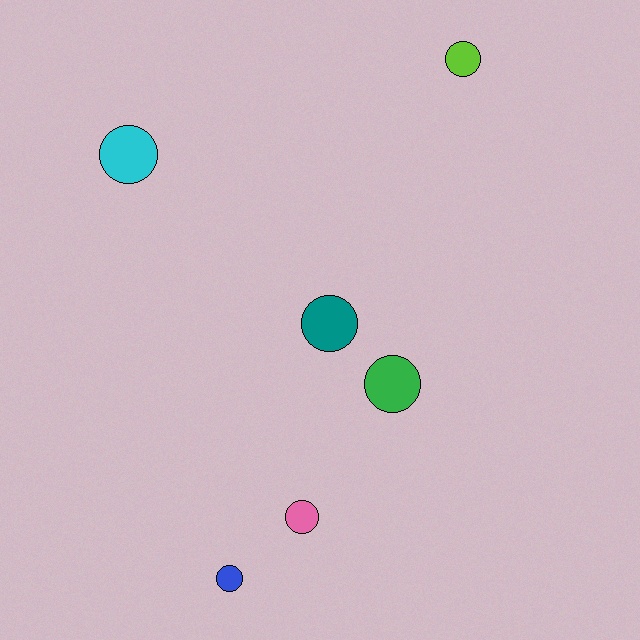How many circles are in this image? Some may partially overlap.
There are 6 circles.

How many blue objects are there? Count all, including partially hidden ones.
There is 1 blue object.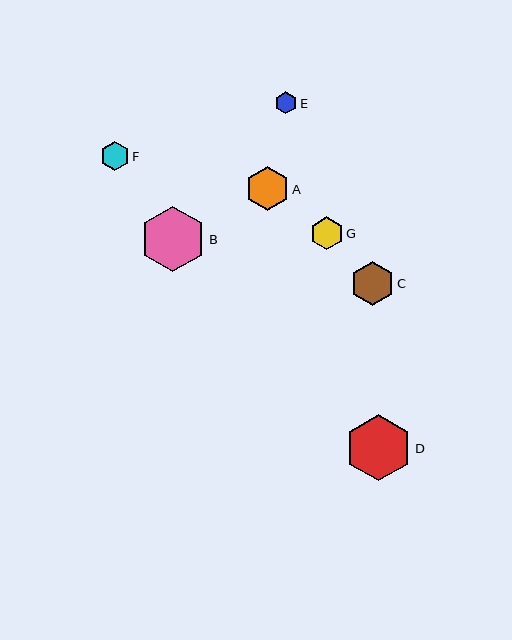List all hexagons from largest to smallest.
From largest to smallest: D, B, C, A, G, F, E.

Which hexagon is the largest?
Hexagon D is the largest with a size of approximately 66 pixels.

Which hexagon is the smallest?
Hexagon E is the smallest with a size of approximately 22 pixels.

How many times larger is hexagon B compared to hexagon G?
Hexagon B is approximately 2.0 times the size of hexagon G.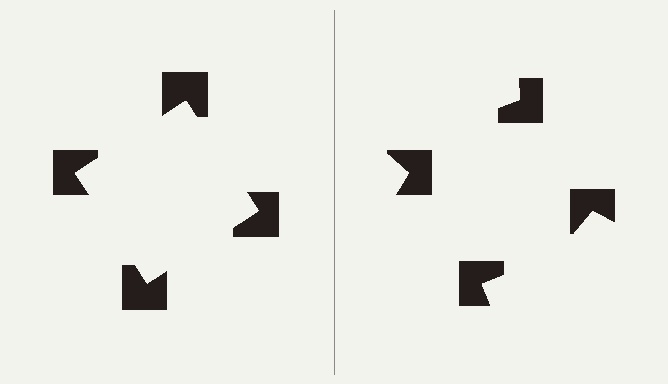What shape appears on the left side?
An illusory square.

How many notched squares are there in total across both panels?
8 — 4 on each side.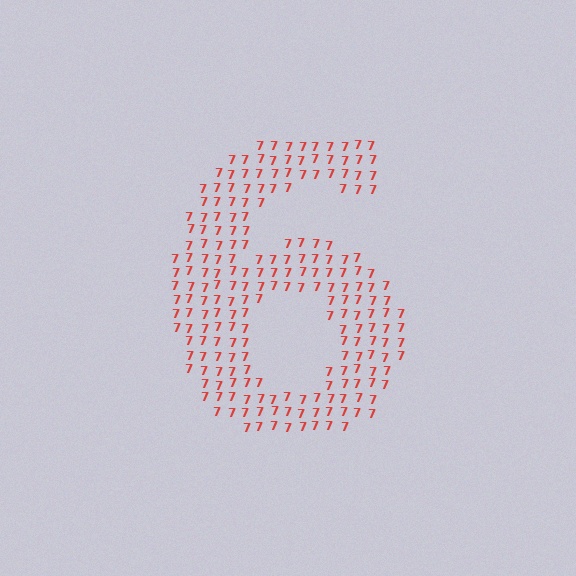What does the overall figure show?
The overall figure shows the digit 6.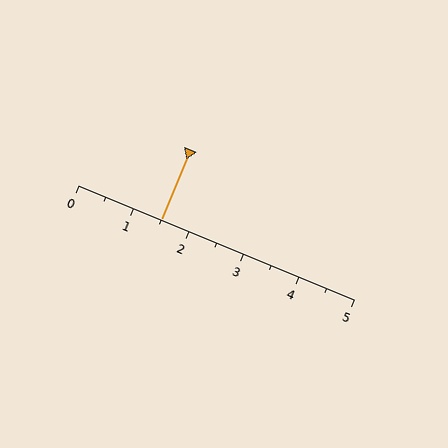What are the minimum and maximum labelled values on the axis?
The axis runs from 0 to 5.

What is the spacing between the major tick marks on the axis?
The major ticks are spaced 1 apart.